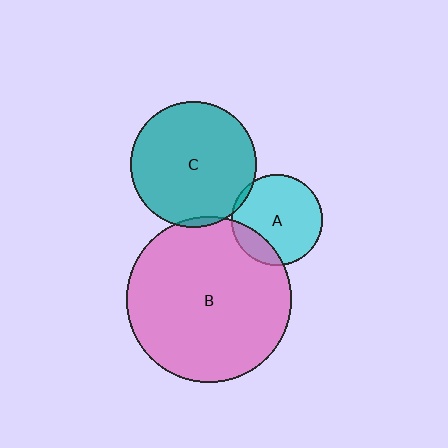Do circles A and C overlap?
Yes.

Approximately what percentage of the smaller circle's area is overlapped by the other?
Approximately 5%.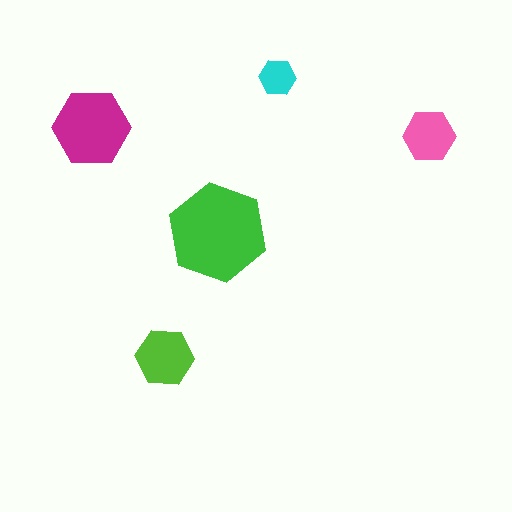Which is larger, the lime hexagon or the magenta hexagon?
The magenta one.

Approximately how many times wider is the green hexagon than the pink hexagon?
About 2 times wider.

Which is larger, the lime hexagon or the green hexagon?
The green one.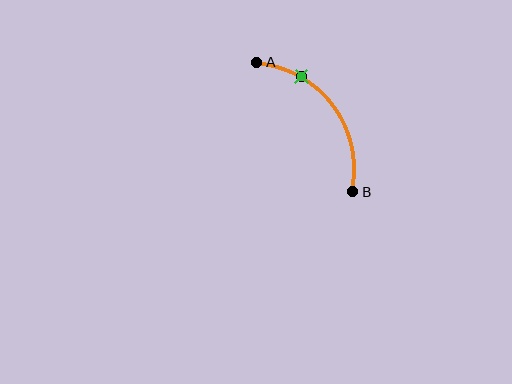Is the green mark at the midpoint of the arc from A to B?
No. The green mark lies on the arc but is closer to endpoint A. The arc midpoint would be at the point on the curve equidistant along the arc from both A and B.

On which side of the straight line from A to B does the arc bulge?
The arc bulges above and to the right of the straight line connecting A and B.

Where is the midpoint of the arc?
The arc midpoint is the point on the curve farthest from the straight line joining A and B. It sits above and to the right of that line.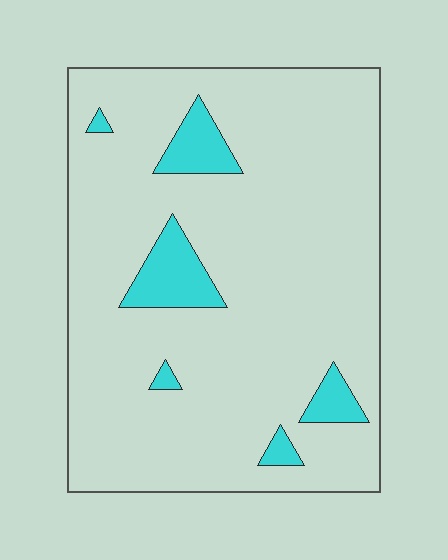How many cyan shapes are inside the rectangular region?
6.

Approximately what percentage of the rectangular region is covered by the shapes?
Approximately 10%.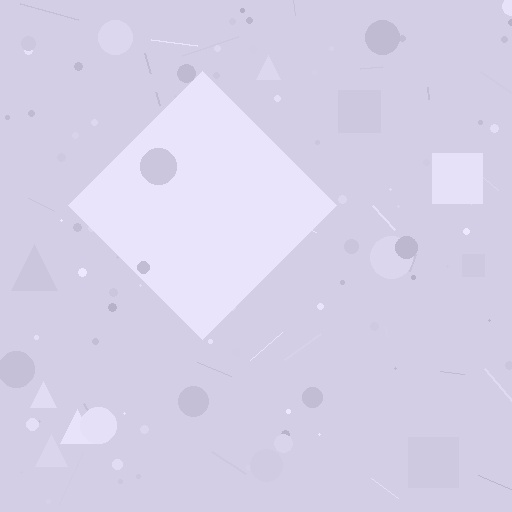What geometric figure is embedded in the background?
A diamond is embedded in the background.